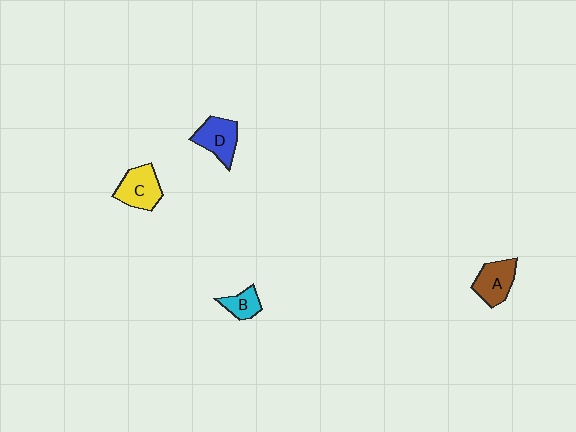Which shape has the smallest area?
Shape B (cyan).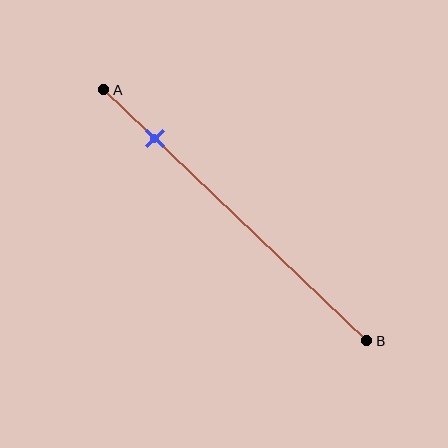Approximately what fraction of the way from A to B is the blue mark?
The blue mark is approximately 20% of the way from A to B.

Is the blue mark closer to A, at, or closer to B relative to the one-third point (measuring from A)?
The blue mark is closer to point A than the one-third point of segment AB.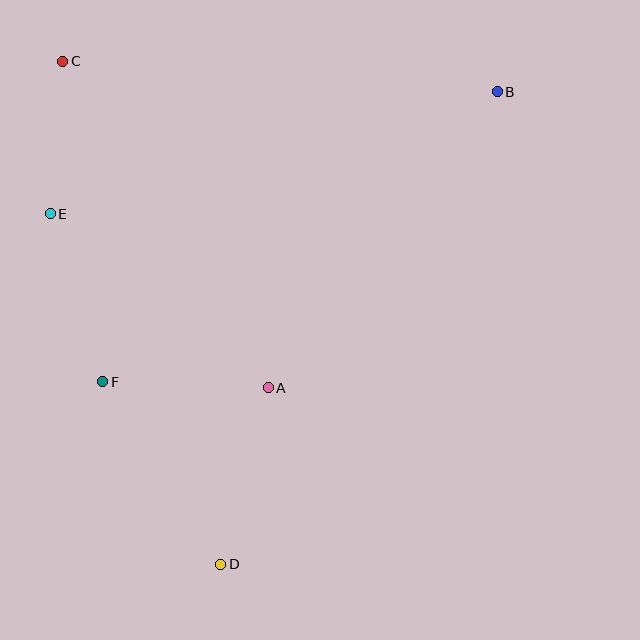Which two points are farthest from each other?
Points B and D are farthest from each other.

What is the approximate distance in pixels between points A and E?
The distance between A and E is approximately 279 pixels.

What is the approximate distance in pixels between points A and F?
The distance between A and F is approximately 165 pixels.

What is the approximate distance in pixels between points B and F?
The distance between B and F is approximately 489 pixels.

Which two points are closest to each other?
Points C and E are closest to each other.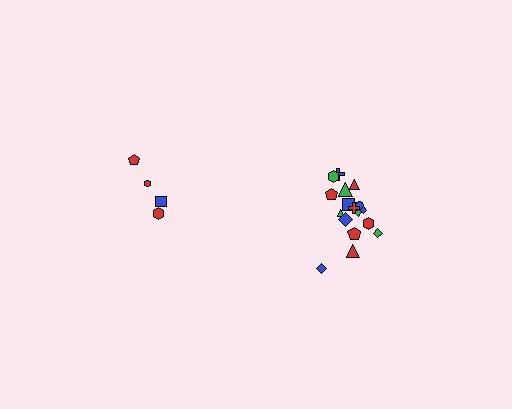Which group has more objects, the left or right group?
The right group.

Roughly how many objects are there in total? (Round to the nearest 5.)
Roughly 20 objects in total.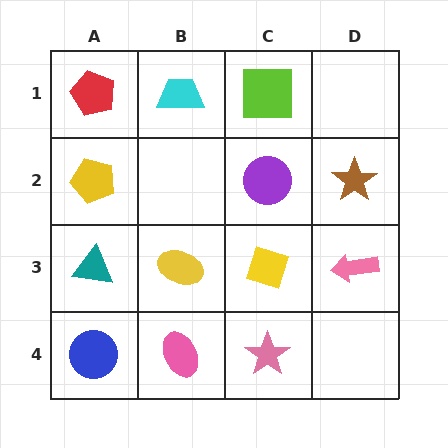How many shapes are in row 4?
3 shapes.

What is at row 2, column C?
A purple circle.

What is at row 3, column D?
A pink arrow.